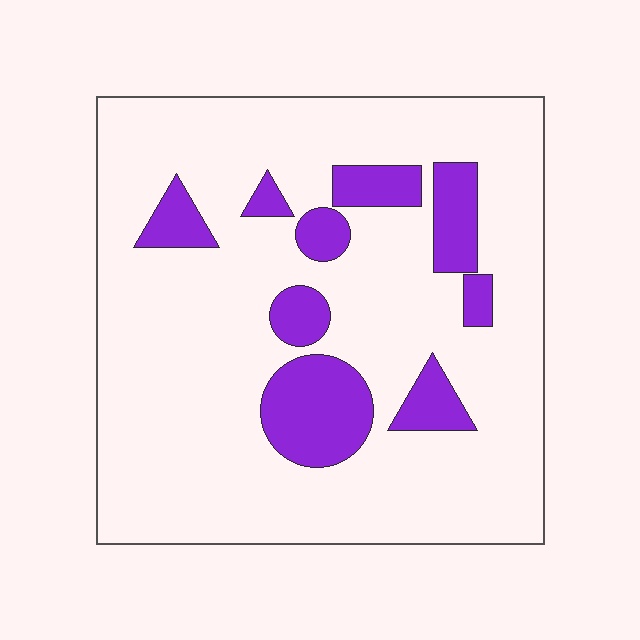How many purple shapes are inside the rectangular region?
9.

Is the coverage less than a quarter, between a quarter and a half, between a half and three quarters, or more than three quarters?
Less than a quarter.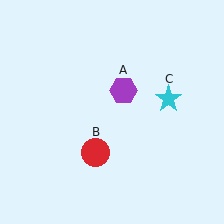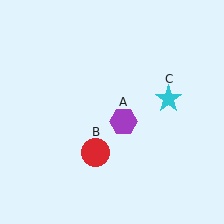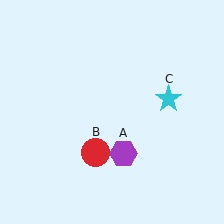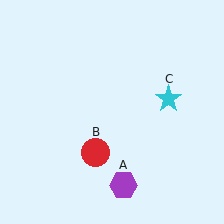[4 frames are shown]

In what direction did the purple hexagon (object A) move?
The purple hexagon (object A) moved down.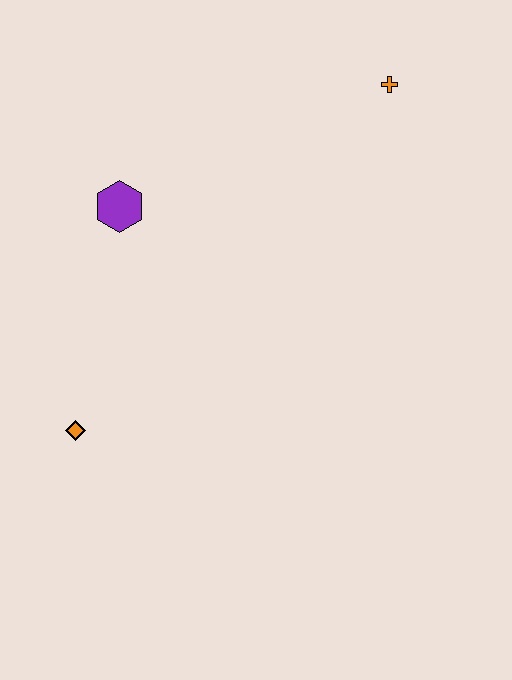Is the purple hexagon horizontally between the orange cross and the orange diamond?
Yes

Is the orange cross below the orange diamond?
No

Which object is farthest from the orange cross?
The orange diamond is farthest from the orange cross.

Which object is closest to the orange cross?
The purple hexagon is closest to the orange cross.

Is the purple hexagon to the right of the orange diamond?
Yes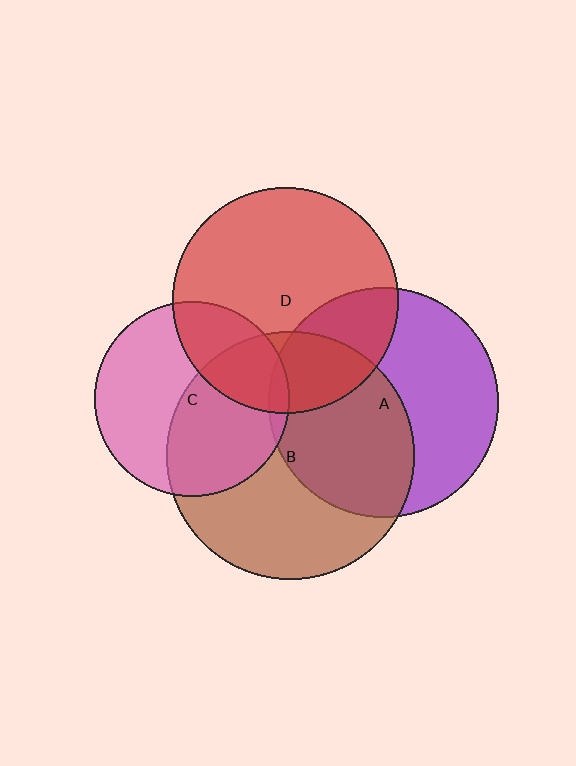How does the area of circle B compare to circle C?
Approximately 1.6 times.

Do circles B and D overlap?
Yes.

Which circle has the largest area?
Circle B (brown).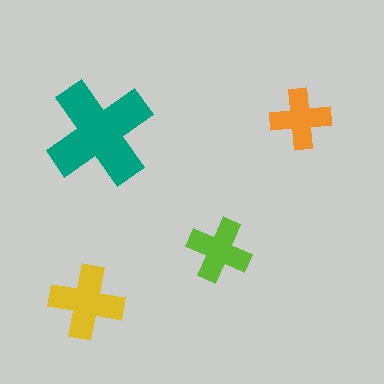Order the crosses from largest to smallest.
the teal one, the yellow one, the lime one, the orange one.